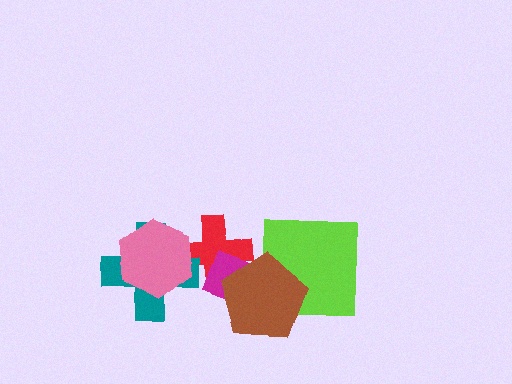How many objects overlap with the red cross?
4 objects overlap with the red cross.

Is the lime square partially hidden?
Yes, it is partially covered by another shape.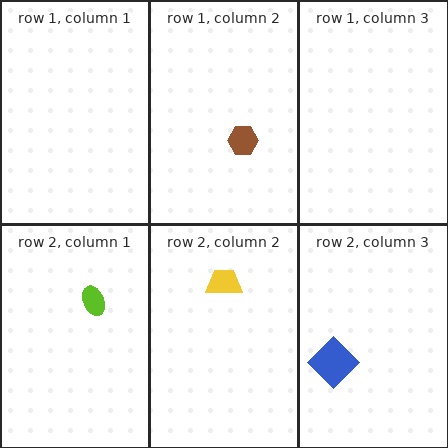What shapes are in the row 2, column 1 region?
The lime ellipse.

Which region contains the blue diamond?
The row 2, column 3 region.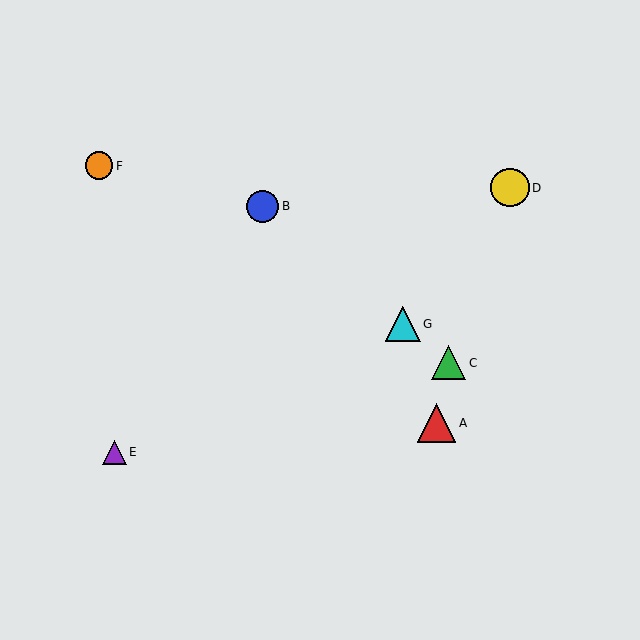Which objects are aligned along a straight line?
Objects B, C, G are aligned along a straight line.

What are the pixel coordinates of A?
Object A is at (436, 423).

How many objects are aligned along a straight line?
3 objects (B, C, G) are aligned along a straight line.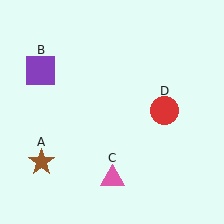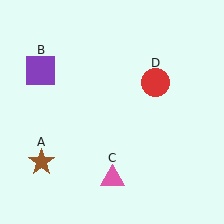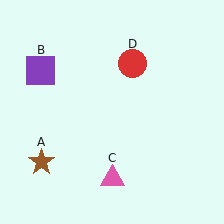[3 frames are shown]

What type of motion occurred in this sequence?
The red circle (object D) rotated counterclockwise around the center of the scene.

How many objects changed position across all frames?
1 object changed position: red circle (object D).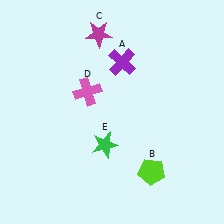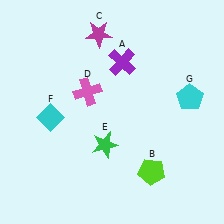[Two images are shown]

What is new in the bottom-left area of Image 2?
A cyan diamond (F) was added in the bottom-left area of Image 2.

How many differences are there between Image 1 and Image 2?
There are 2 differences between the two images.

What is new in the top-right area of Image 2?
A cyan pentagon (G) was added in the top-right area of Image 2.